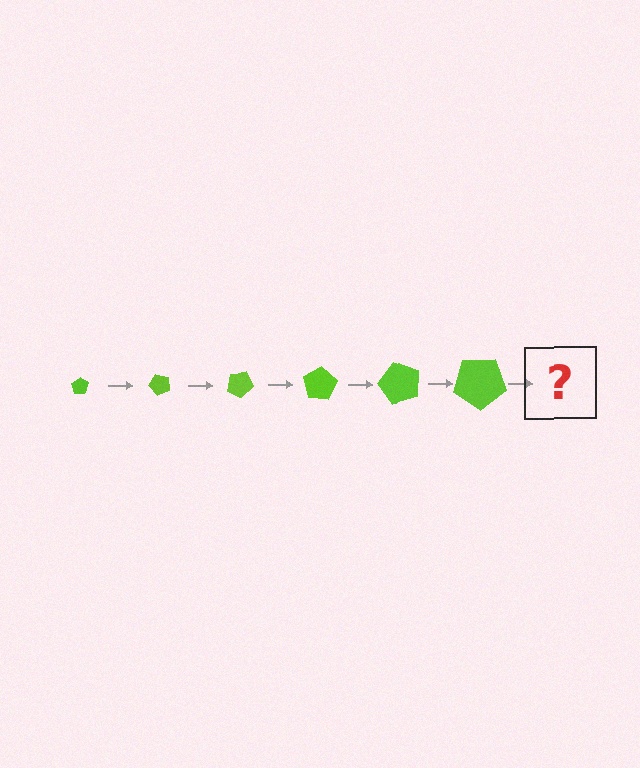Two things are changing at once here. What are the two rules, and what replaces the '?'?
The two rules are that the pentagon grows larger each step and it rotates 50 degrees each step. The '?' should be a pentagon, larger than the previous one and rotated 300 degrees from the start.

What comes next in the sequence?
The next element should be a pentagon, larger than the previous one and rotated 300 degrees from the start.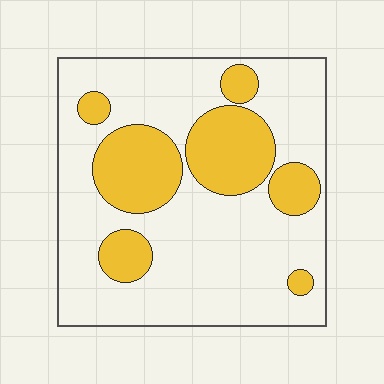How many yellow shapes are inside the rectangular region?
7.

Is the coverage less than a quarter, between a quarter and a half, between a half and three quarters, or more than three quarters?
Between a quarter and a half.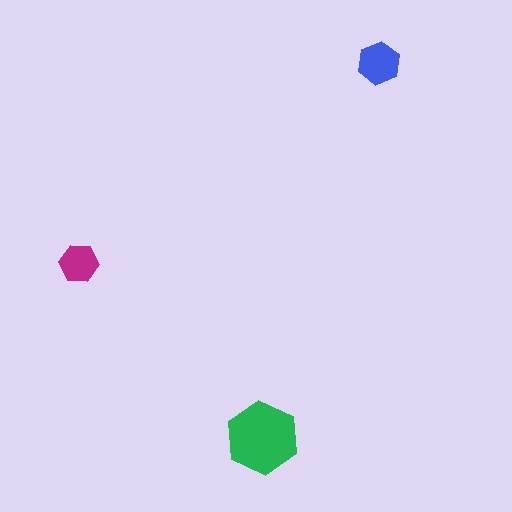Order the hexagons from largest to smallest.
the green one, the blue one, the magenta one.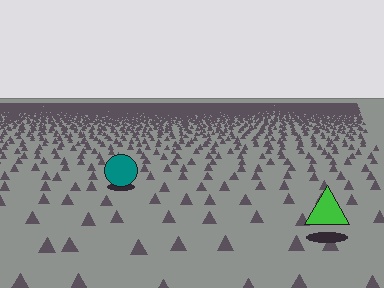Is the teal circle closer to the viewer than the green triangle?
No. The green triangle is closer — you can tell from the texture gradient: the ground texture is coarser near it.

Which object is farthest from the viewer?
The teal circle is farthest from the viewer. It appears smaller and the ground texture around it is denser.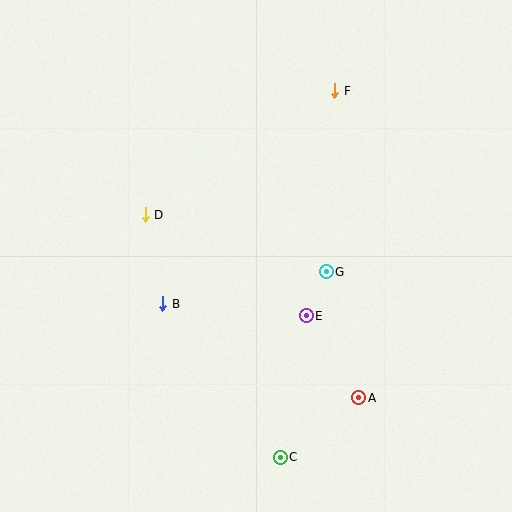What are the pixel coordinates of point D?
Point D is at (145, 215).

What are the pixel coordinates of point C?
Point C is at (280, 457).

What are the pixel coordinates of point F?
Point F is at (335, 91).